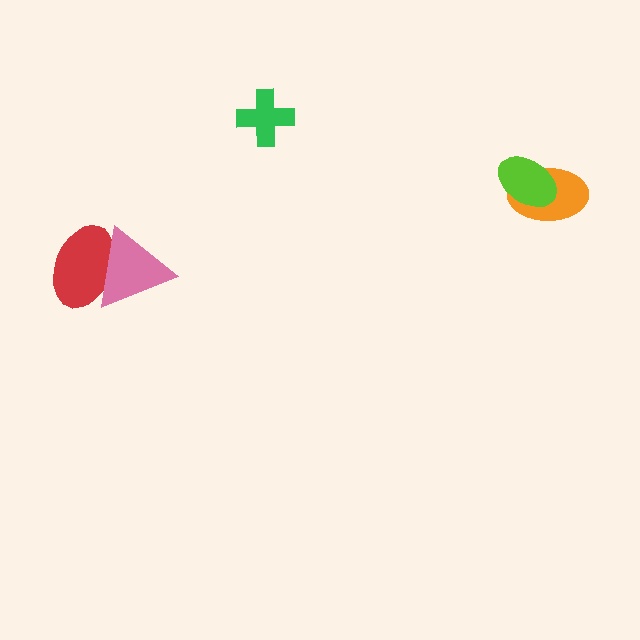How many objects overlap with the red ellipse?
1 object overlaps with the red ellipse.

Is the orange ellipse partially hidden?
Yes, it is partially covered by another shape.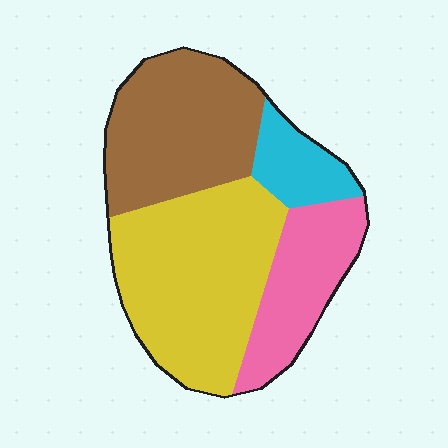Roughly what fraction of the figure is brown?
Brown covers about 30% of the figure.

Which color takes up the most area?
Yellow, at roughly 40%.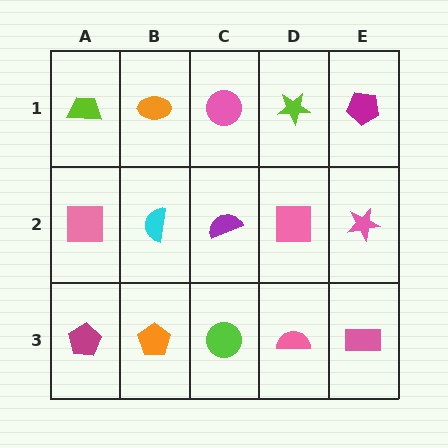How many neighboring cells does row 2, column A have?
3.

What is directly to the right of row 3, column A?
An orange pentagon.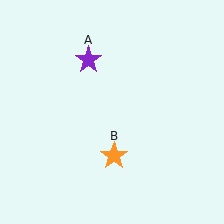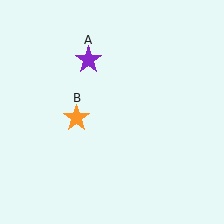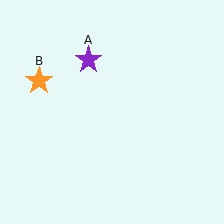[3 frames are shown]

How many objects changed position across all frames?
1 object changed position: orange star (object B).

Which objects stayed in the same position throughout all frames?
Purple star (object A) remained stationary.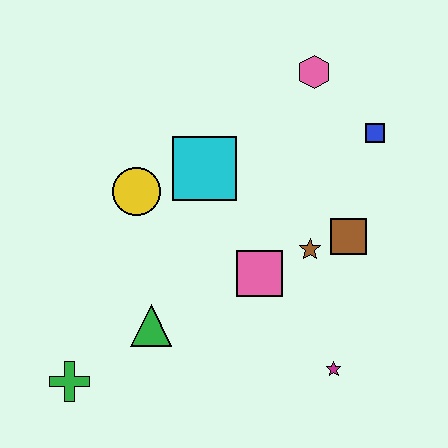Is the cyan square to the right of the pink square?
No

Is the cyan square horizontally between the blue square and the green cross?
Yes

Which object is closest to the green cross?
The green triangle is closest to the green cross.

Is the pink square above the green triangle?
Yes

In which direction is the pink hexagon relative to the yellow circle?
The pink hexagon is to the right of the yellow circle.